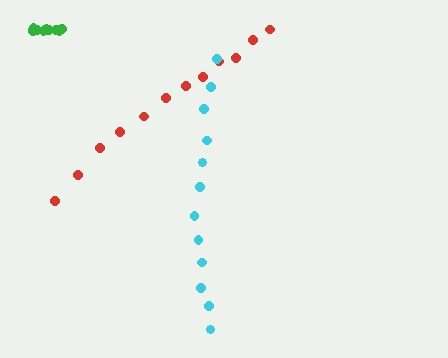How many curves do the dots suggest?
There are 3 distinct paths.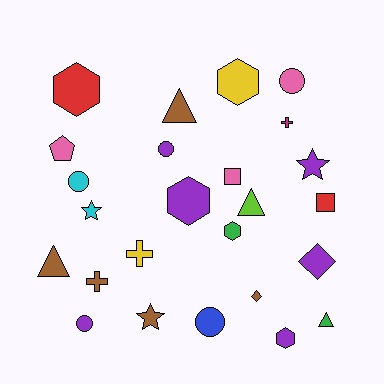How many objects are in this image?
There are 25 objects.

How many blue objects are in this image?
There is 1 blue object.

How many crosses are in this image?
There are 3 crosses.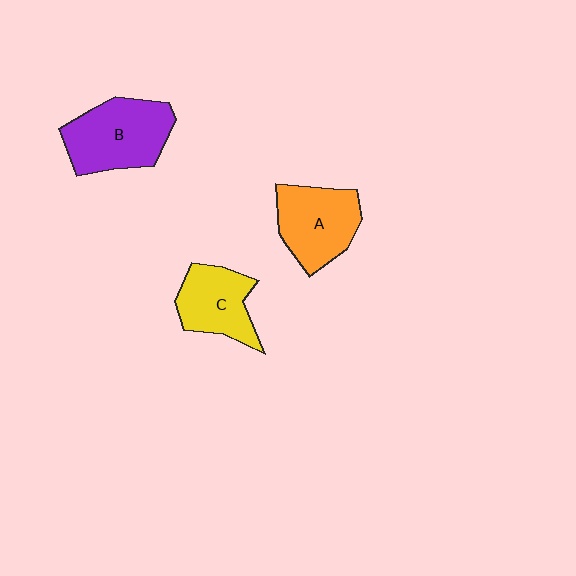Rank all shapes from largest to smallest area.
From largest to smallest: B (purple), A (orange), C (yellow).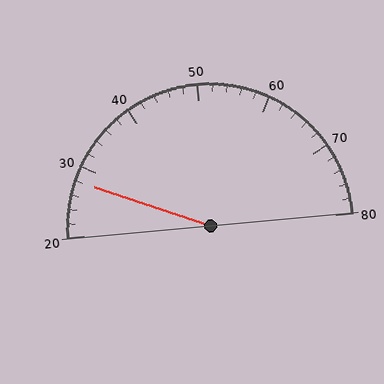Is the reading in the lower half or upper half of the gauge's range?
The reading is in the lower half of the range (20 to 80).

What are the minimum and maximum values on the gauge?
The gauge ranges from 20 to 80.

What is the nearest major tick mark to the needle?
The nearest major tick mark is 30.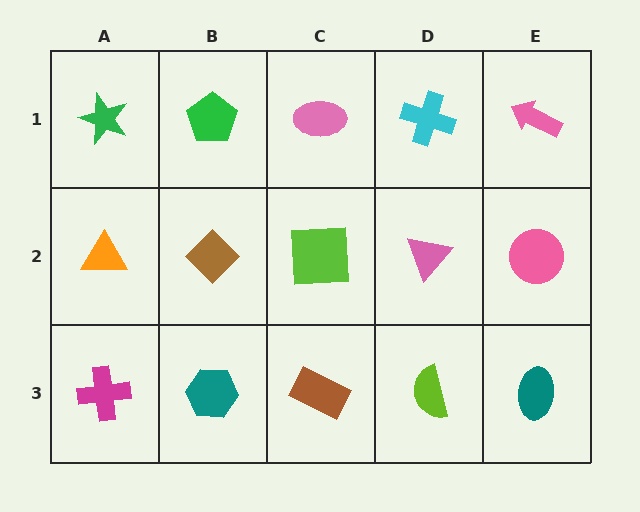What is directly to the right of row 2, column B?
A lime square.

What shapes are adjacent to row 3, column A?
An orange triangle (row 2, column A), a teal hexagon (row 3, column B).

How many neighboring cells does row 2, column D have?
4.